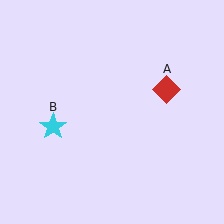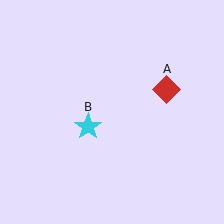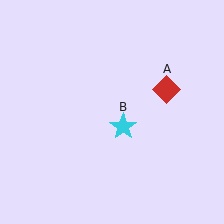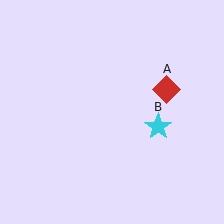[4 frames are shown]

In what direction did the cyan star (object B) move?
The cyan star (object B) moved right.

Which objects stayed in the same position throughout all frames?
Red diamond (object A) remained stationary.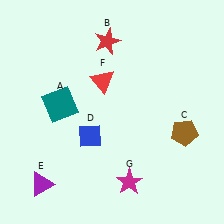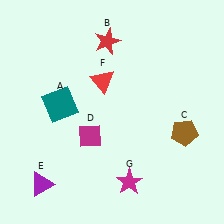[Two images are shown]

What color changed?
The diamond (D) changed from blue in Image 1 to magenta in Image 2.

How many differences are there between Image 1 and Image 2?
There is 1 difference between the two images.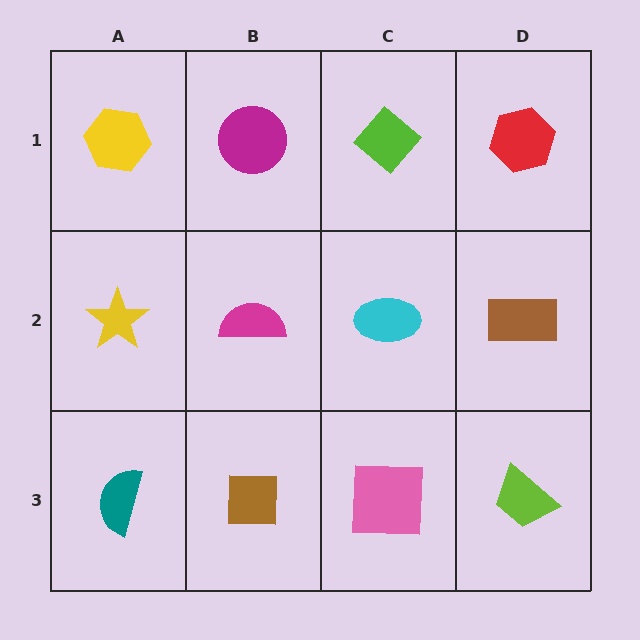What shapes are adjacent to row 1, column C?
A cyan ellipse (row 2, column C), a magenta circle (row 1, column B), a red hexagon (row 1, column D).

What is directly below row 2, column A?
A teal semicircle.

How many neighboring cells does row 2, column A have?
3.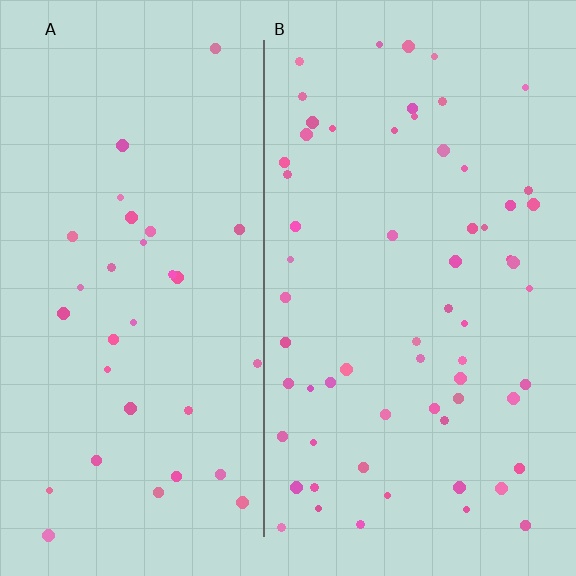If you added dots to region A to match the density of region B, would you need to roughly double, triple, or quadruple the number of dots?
Approximately double.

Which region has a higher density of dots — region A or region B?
B (the right).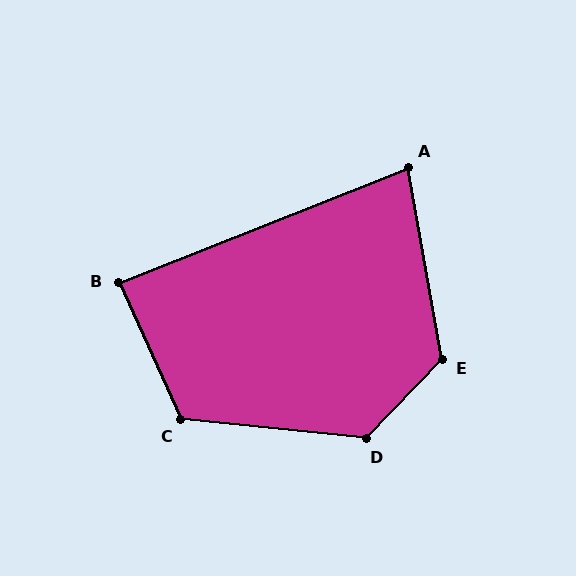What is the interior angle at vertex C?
Approximately 120 degrees (obtuse).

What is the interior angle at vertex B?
Approximately 87 degrees (approximately right).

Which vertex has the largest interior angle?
D, at approximately 128 degrees.